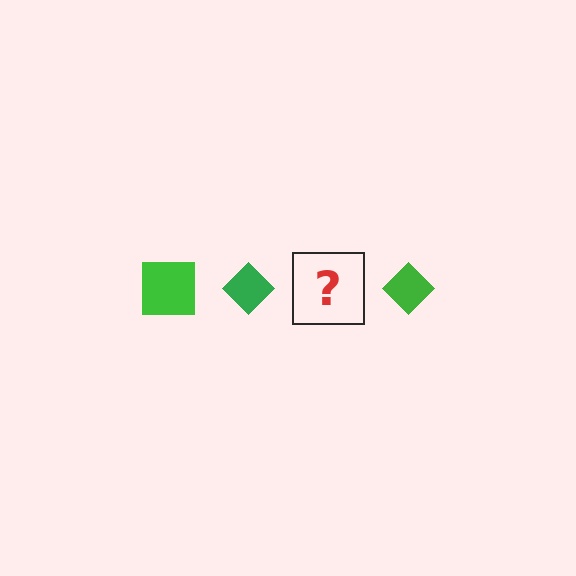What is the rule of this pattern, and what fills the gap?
The rule is that the pattern cycles through square, diamond shapes in green. The gap should be filled with a green square.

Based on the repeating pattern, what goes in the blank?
The blank should be a green square.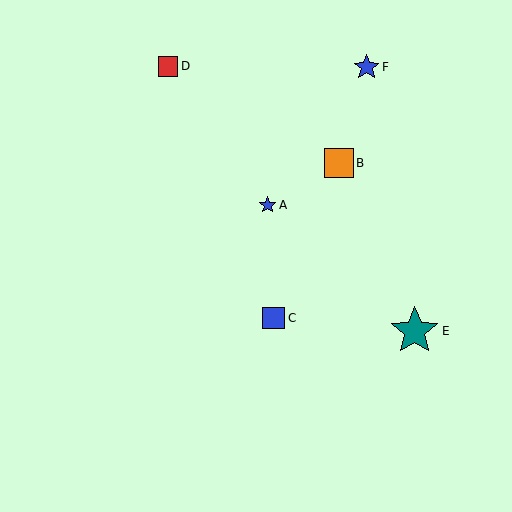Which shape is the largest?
The teal star (labeled E) is the largest.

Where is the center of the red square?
The center of the red square is at (168, 66).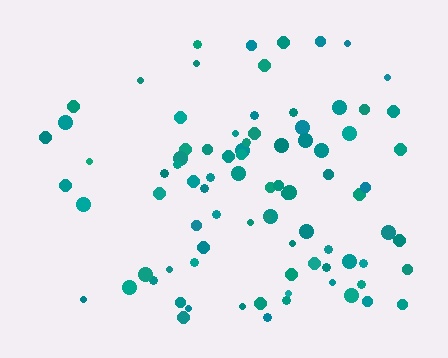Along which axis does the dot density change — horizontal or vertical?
Horizontal.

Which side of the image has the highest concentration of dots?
The right.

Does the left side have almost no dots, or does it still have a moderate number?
Still a moderate number, just noticeably fewer than the right.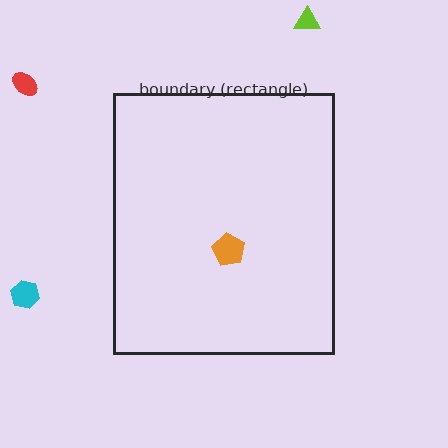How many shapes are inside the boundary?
1 inside, 3 outside.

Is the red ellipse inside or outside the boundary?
Outside.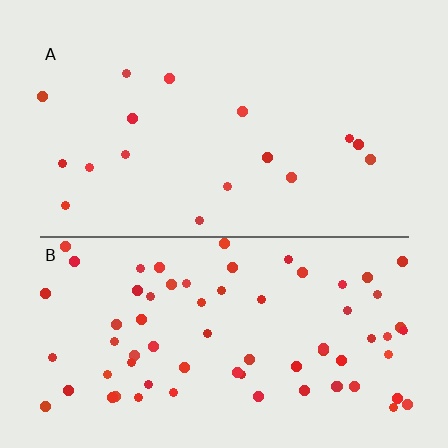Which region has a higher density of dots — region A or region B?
B (the bottom).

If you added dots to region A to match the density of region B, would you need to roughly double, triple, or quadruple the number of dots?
Approximately quadruple.